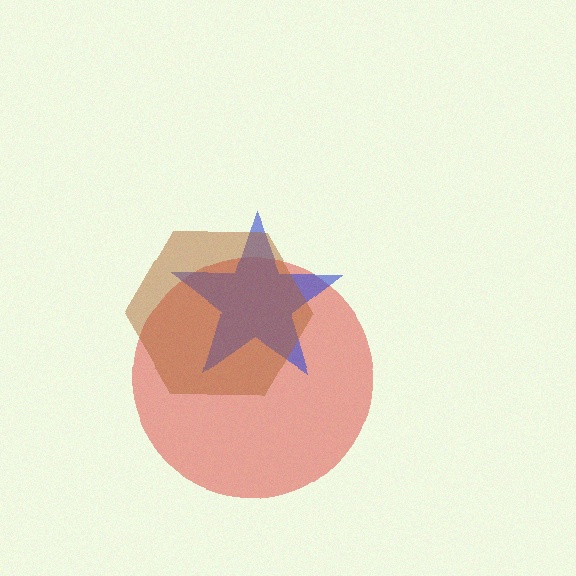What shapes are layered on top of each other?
The layered shapes are: a red circle, a blue star, a brown hexagon.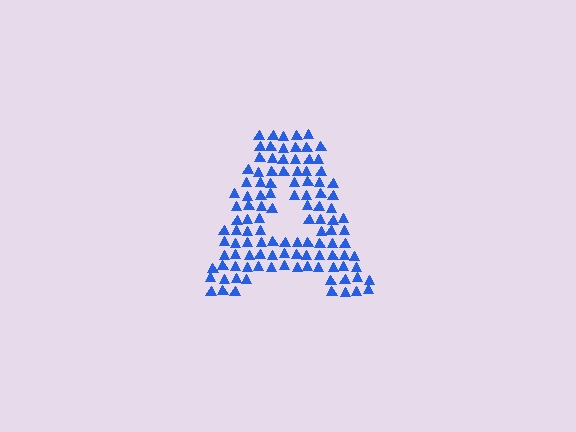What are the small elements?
The small elements are triangles.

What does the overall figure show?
The overall figure shows the letter A.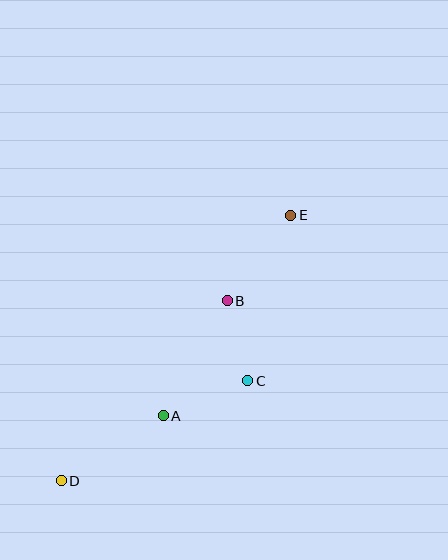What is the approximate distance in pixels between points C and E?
The distance between C and E is approximately 171 pixels.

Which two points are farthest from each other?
Points D and E are farthest from each other.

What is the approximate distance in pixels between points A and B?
The distance between A and B is approximately 132 pixels.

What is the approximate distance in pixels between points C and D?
The distance between C and D is approximately 212 pixels.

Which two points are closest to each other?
Points B and C are closest to each other.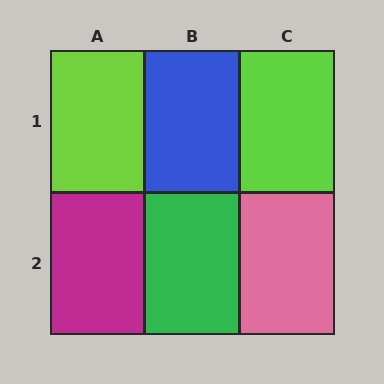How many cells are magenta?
1 cell is magenta.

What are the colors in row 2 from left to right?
Magenta, green, pink.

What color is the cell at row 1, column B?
Blue.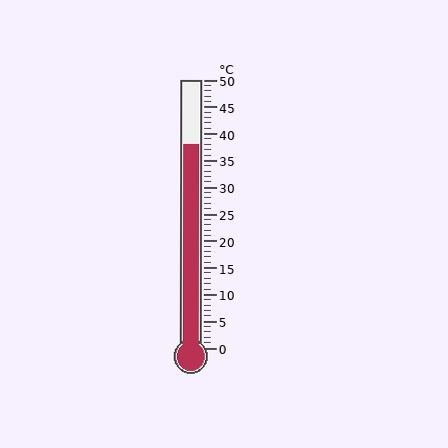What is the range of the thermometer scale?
The thermometer scale ranges from 0°C to 50°C.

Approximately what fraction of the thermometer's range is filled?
The thermometer is filled to approximately 75% of its range.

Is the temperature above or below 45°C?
The temperature is below 45°C.